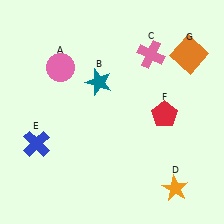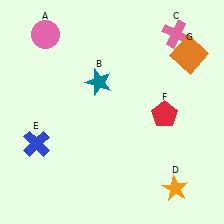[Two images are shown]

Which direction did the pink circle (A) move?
The pink circle (A) moved up.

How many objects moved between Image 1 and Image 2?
2 objects moved between the two images.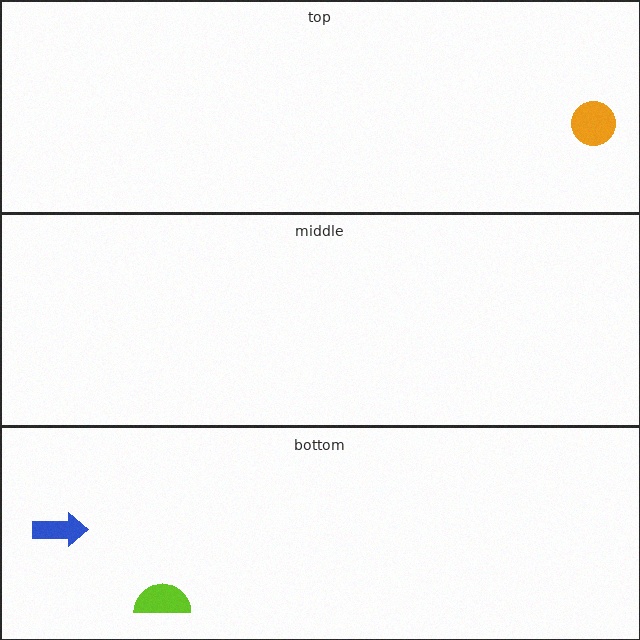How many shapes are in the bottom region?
2.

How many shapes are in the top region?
1.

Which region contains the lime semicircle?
The bottom region.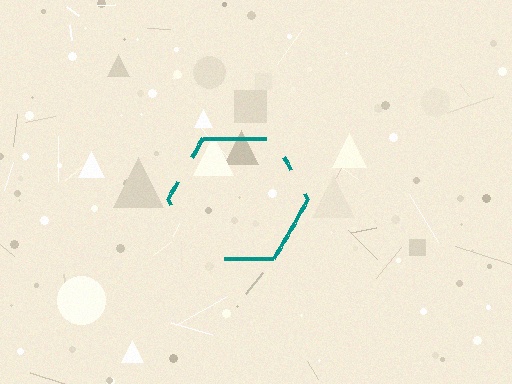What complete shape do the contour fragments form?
The contour fragments form a hexagon.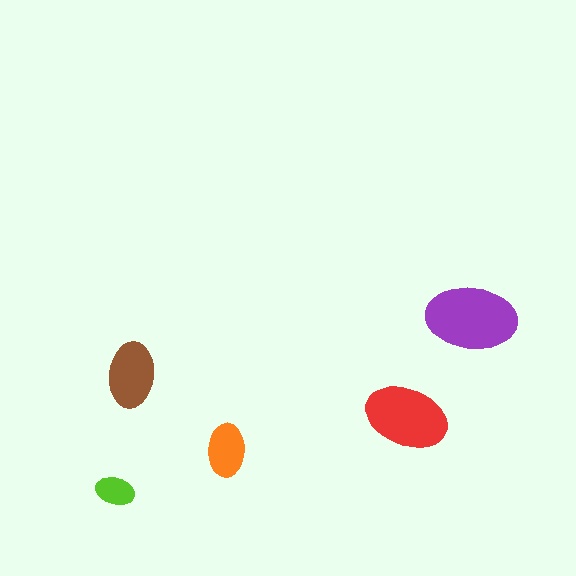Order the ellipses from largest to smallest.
the purple one, the red one, the brown one, the orange one, the lime one.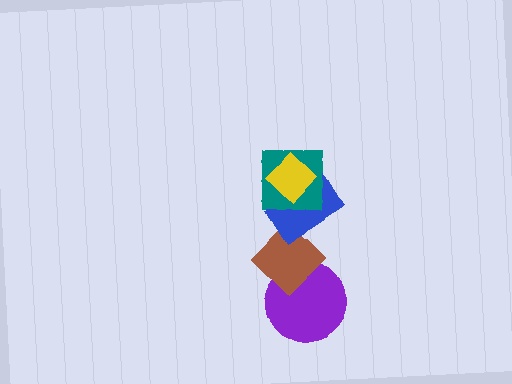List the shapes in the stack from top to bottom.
From top to bottom: the yellow diamond, the teal square, the blue rectangle, the brown diamond, the purple circle.